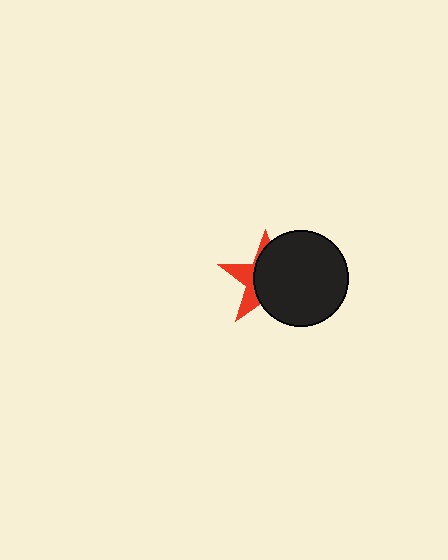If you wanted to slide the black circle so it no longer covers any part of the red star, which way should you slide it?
Slide it right — that is the most direct way to separate the two shapes.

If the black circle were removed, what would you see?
You would see the complete red star.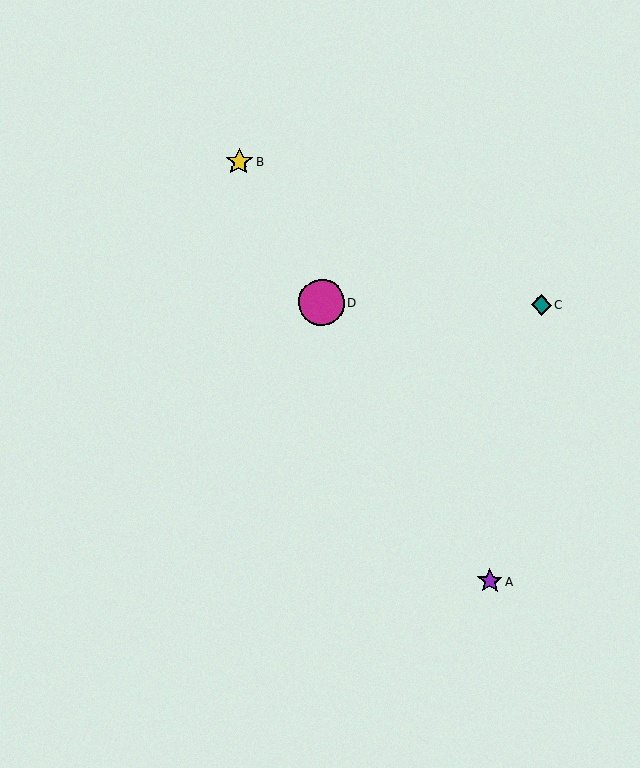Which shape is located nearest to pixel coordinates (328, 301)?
The magenta circle (labeled D) at (322, 302) is nearest to that location.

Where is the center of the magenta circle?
The center of the magenta circle is at (322, 302).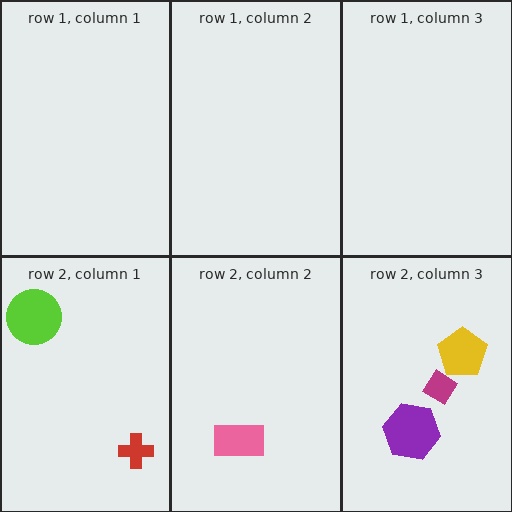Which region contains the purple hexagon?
The row 2, column 3 region.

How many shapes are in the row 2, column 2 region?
1.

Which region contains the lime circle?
The row 2, column 1 region.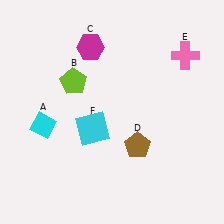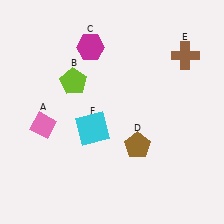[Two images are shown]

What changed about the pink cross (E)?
In Image 1, E is pink. In Image 2, it changed to brown.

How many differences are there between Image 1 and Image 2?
There are 2 differences between the two images.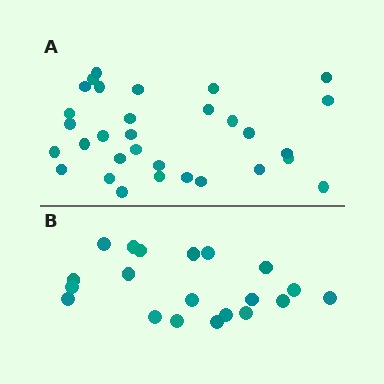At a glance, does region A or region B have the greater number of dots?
Region A (the top region) has more dots.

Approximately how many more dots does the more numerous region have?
Region A has roughly 12 or so more dots than region B.